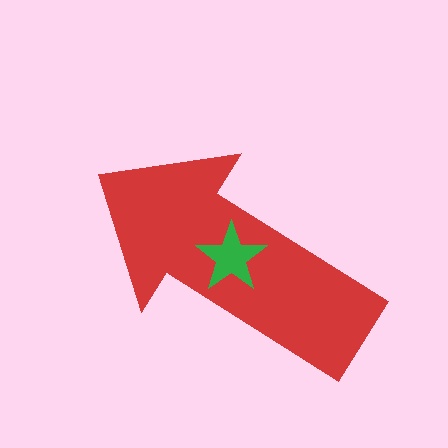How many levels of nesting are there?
2.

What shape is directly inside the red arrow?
The green star.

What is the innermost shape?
The green star.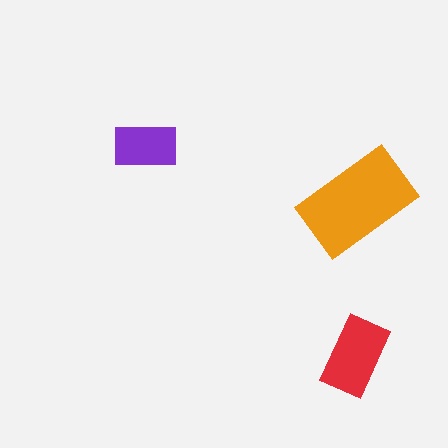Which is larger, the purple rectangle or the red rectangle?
The red one.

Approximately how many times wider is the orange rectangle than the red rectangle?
About 1.5 times wider.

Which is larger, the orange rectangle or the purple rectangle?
The orange one.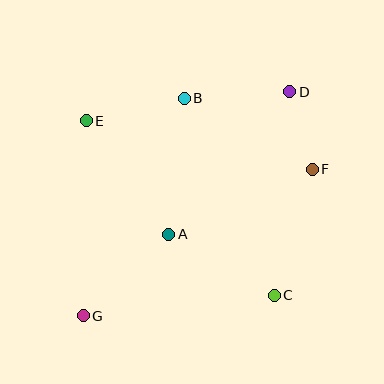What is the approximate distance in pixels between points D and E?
The distance between D and E is approximately 205 pixels.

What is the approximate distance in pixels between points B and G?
The distance between B and G is approximately 240 pixels.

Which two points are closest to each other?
Points D and F are closest to each other.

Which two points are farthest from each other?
Points D and G are farthest from each other.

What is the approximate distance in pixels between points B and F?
The distance between B and F is approximately 146 pixels.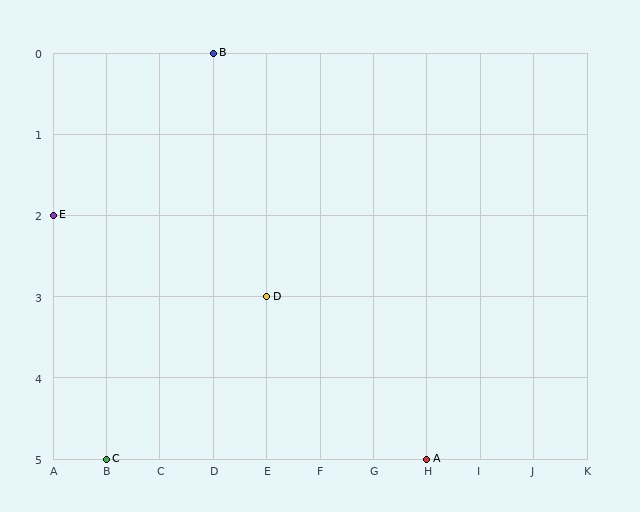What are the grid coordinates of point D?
Point D is at grid coordinates (E, 3).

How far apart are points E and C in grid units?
Points E and C are 1 column and 3 rows apart (about 3.2 grid units diagonally).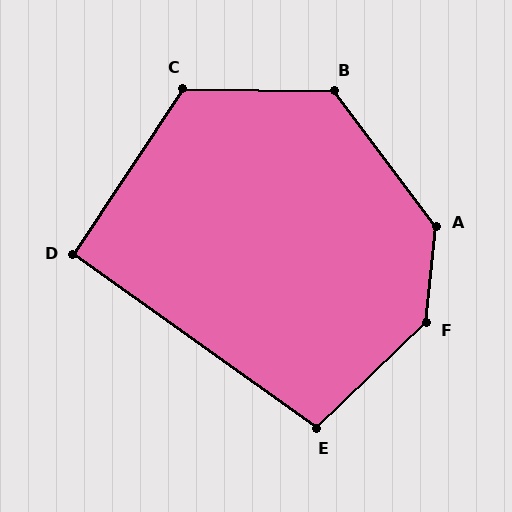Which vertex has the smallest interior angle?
D, at approximately 92 degrees.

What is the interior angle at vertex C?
Approximately 122 degrees (obtuse).